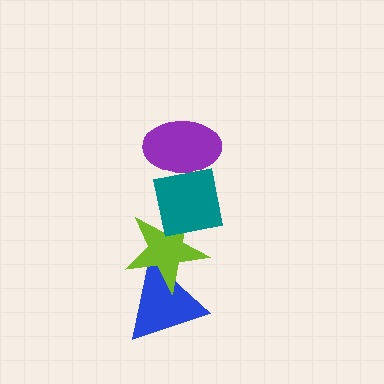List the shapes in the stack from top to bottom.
From top to bottom: the purple ellipse, the teal square, the lime star, the blue triangle.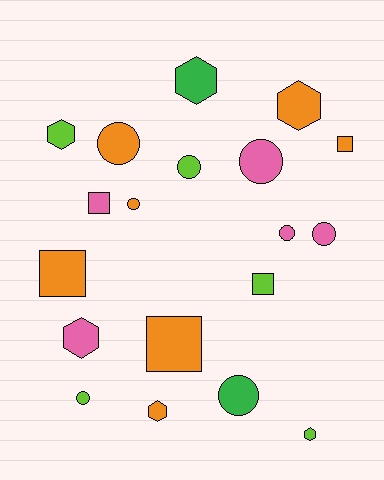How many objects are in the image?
There are 19 objects.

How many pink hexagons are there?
There is 1 pink hexagon.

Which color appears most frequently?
Orange, with 7 objects.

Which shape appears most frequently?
Circle, with 8 objects.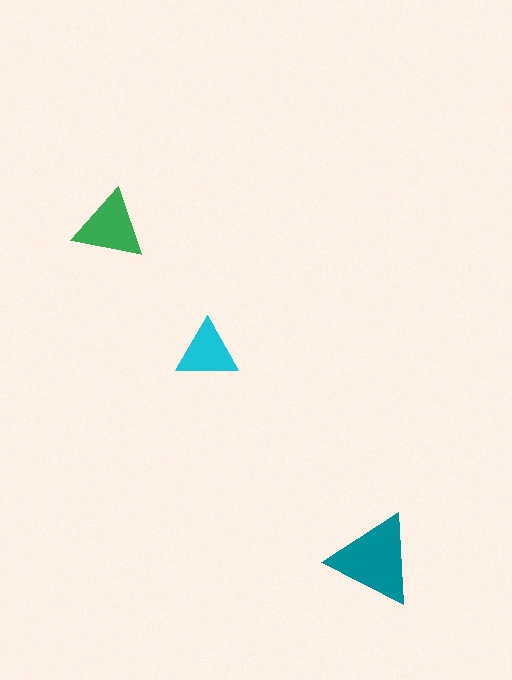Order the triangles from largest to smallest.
the teal one, the green one, the cyan one.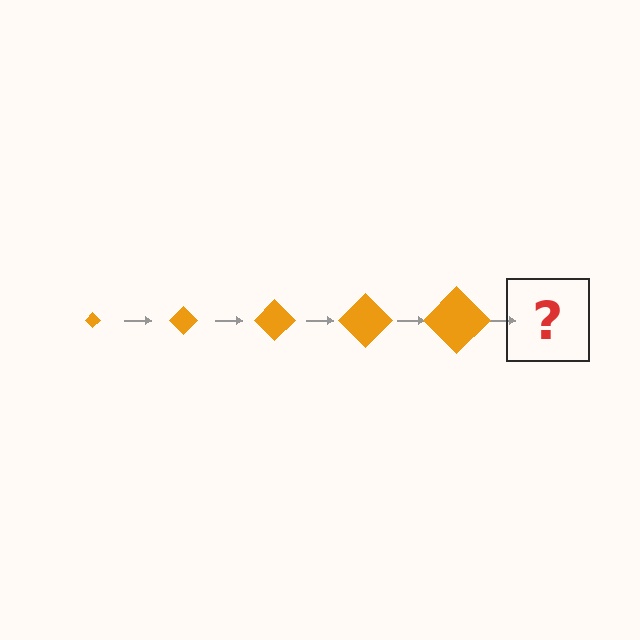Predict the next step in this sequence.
The next step is an orange diamond, larger than the previous one.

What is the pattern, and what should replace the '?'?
The pattern is that the diamond gets progressively larger each step. The '?' should be an orange diamond, larger than the previous one.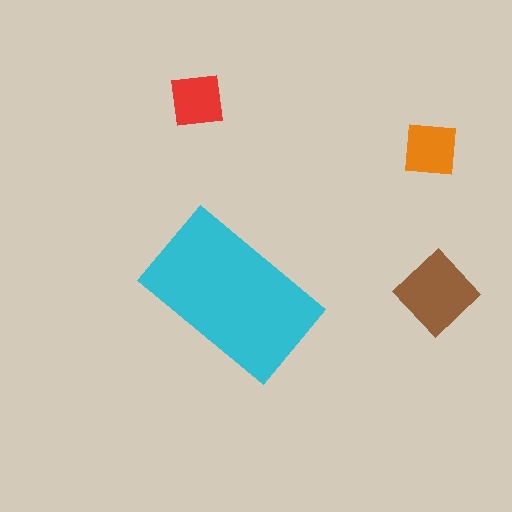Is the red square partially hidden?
No, the red square is fully visible.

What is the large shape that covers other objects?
A cyan rectangle.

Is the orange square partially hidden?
No, the orange square is fully visible.